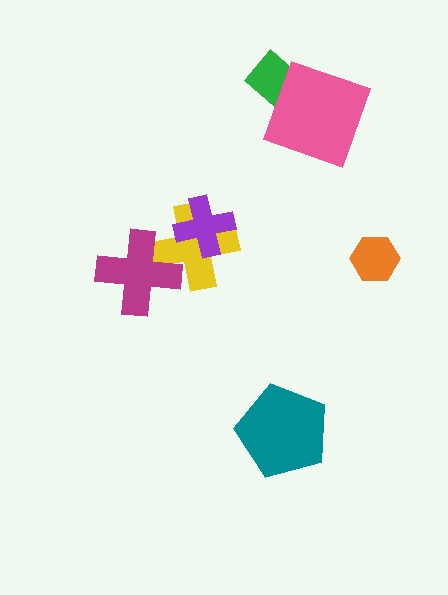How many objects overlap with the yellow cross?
2 objects overlap with the yellow cross.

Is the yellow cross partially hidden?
Yes, it is partially covered by another shape.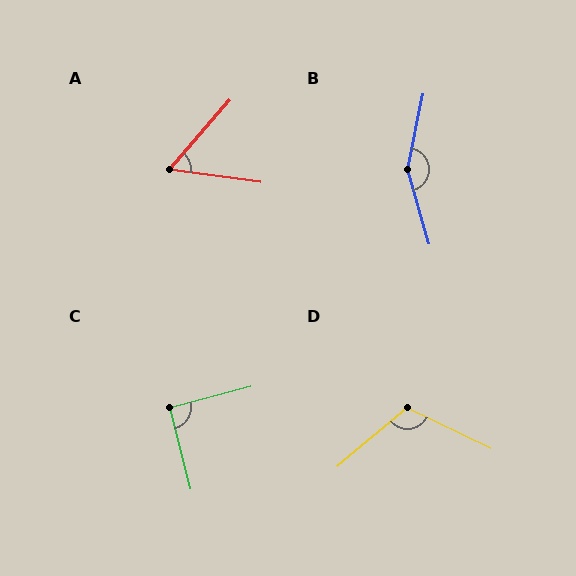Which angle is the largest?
B, at approximately 153 degrees.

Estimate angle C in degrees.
Approximately 91 degrees.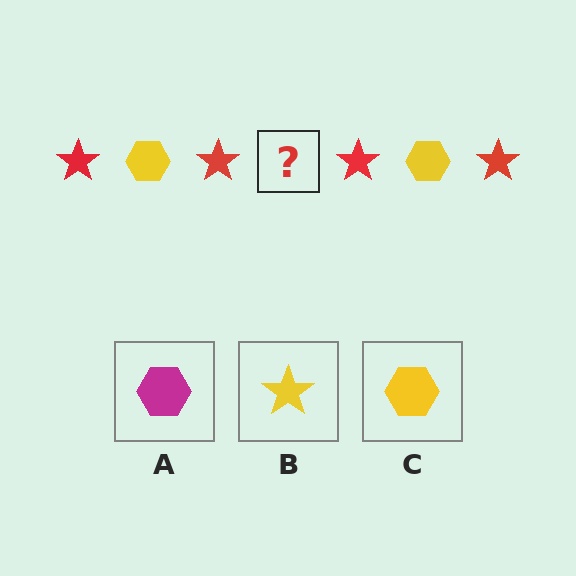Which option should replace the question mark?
Option C.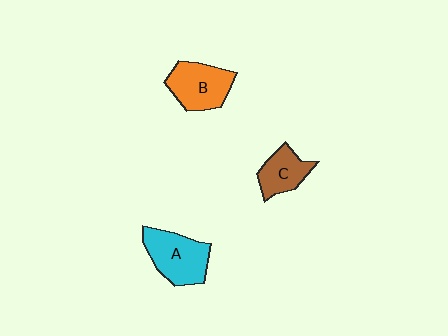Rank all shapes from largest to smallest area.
From largest to smallest: A (cyan), B (orange), C (brown).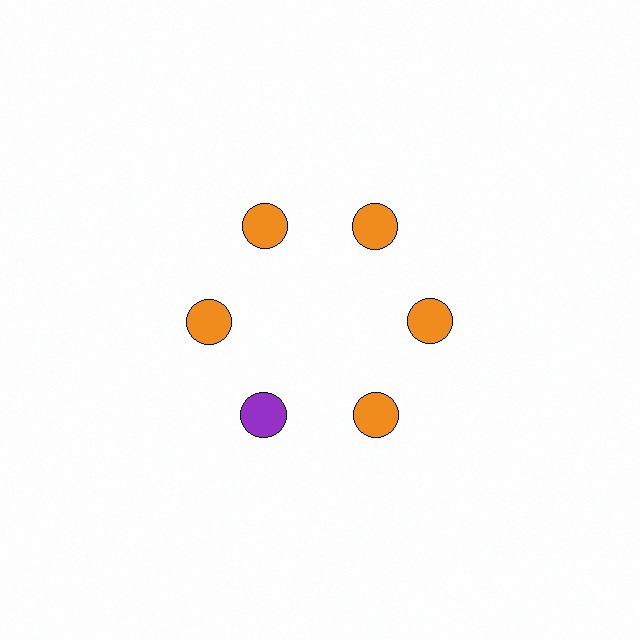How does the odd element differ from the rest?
It has a different color: purple instead of orange.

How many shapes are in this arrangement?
There are 6 shapes arranged in a ring pattern.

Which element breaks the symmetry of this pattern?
The purple circle at roughly the 7 o'clock position breaks the symmetry. All other shapes are orange circles.